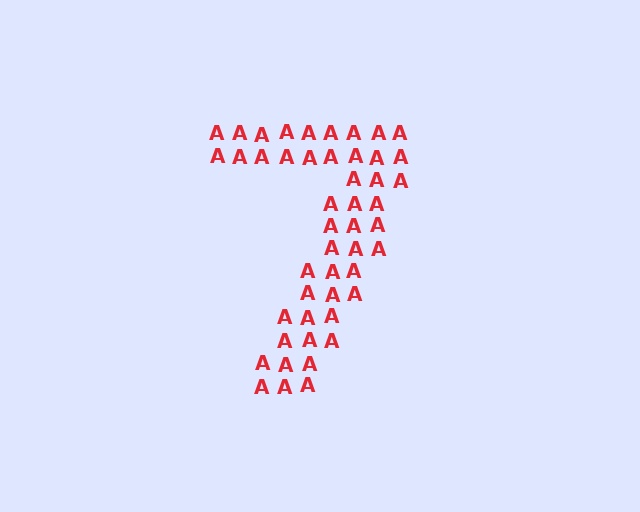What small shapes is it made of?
It is made of small letter A's.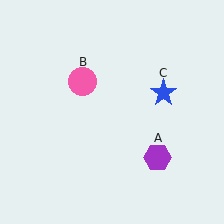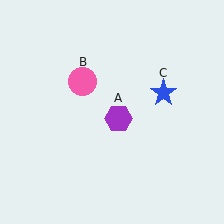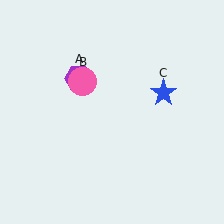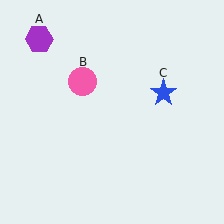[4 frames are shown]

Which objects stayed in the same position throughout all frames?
Pink circle (object B) and blue star (object C) remained stationary.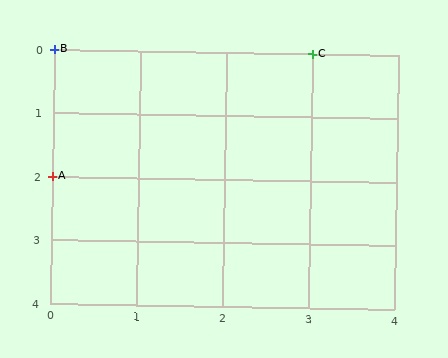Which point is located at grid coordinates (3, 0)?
Point C is at (3, 0).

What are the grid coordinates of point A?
Point A is at grid coordinates (0, 2).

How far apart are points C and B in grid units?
Points C and B are 3 columns apart.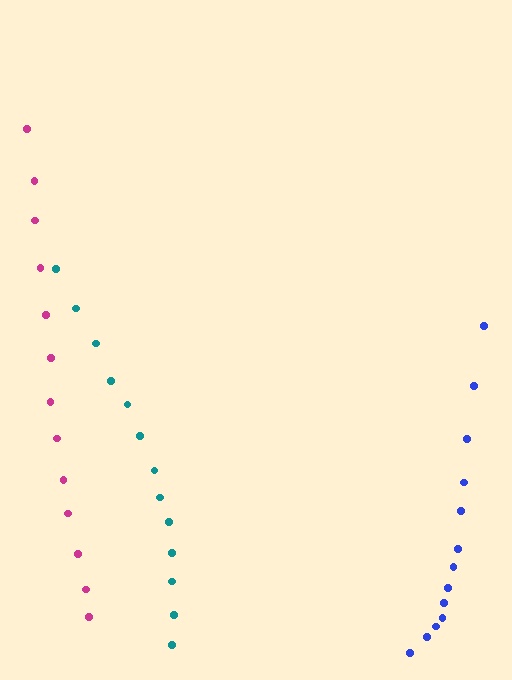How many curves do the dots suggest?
There are 3 distinct paths.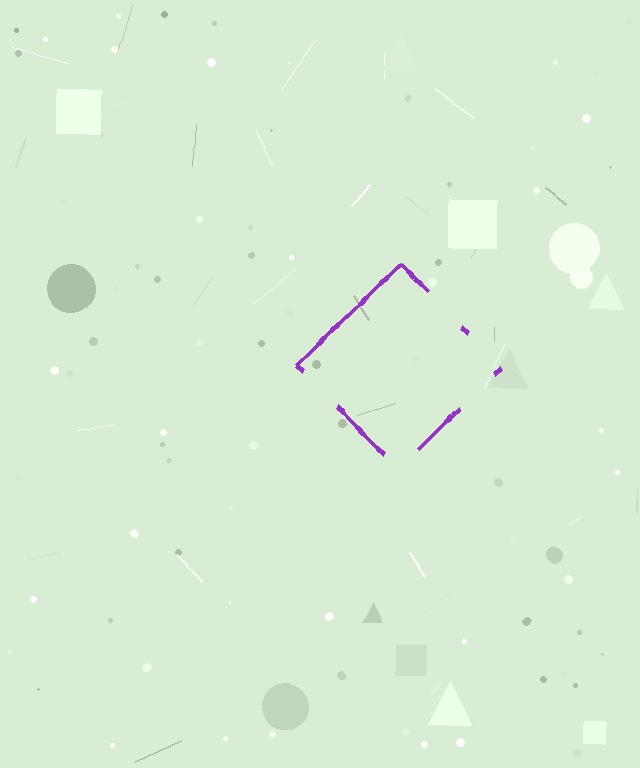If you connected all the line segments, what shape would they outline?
They would outline a diamond.